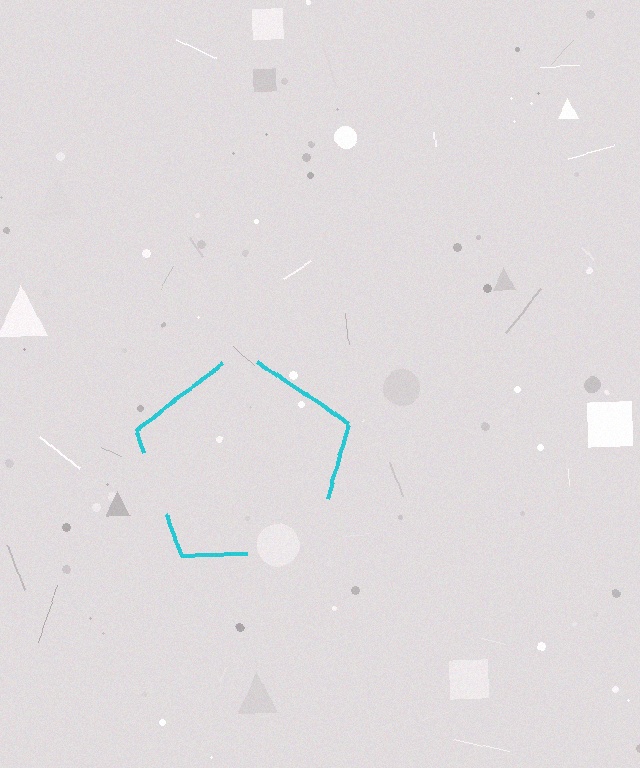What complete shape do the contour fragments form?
The contour fragments form a pentagon.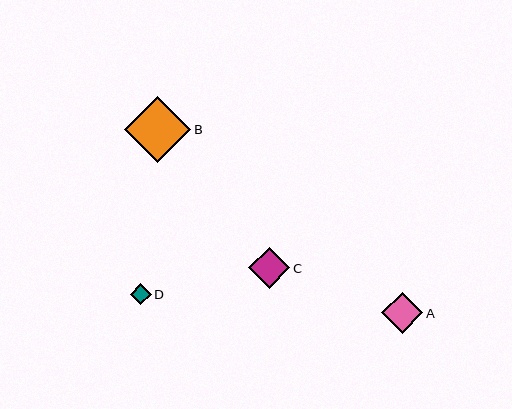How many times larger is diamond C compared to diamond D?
Diamond C is approximately 2.0 times the size of diamond D.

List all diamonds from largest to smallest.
From largest to smallest: B, A, C, D.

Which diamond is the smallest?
Diamond D is the smallest with a size of approximately 21 pixels.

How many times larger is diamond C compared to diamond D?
Diamond C is approximately 2.0 times the size of diamond D.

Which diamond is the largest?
Diamond B is the largest with a size of approximately 66 pixels.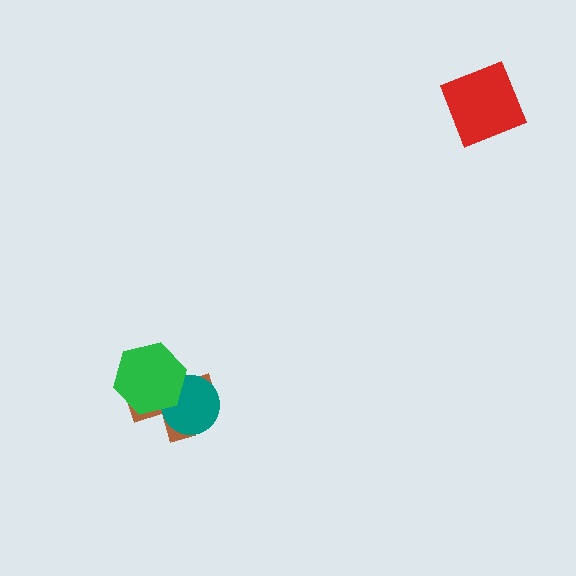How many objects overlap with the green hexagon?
2 objects overlap with the green hexagon.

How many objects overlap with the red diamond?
0 objects overlap with the red diamond.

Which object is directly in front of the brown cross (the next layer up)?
The teal circle is directly in front of the brown cross.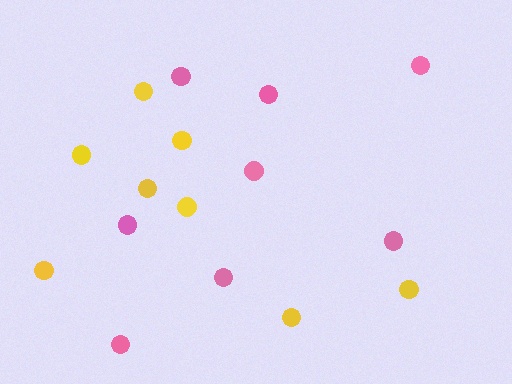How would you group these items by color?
There are 2 groups: one group of pink circles (8) and one group of yellow circles (8).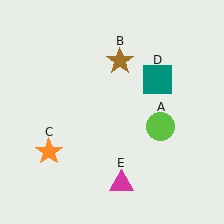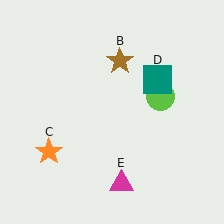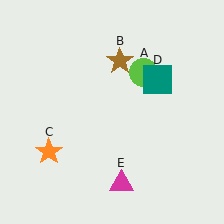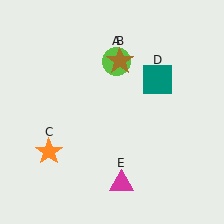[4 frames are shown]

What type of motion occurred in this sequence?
The lime circle (object A) rotated counterclockwise around the center of the scene.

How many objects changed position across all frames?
1 object changed position: lime circle (object A).